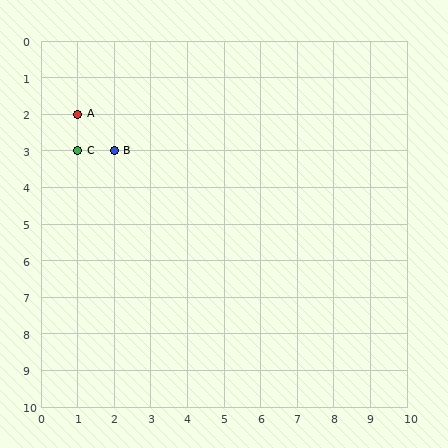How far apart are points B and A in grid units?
Points B and A are 1 column and 1 row apart (about 1.4 grid units diagonally).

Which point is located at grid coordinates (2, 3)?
Point B is at (2, 3).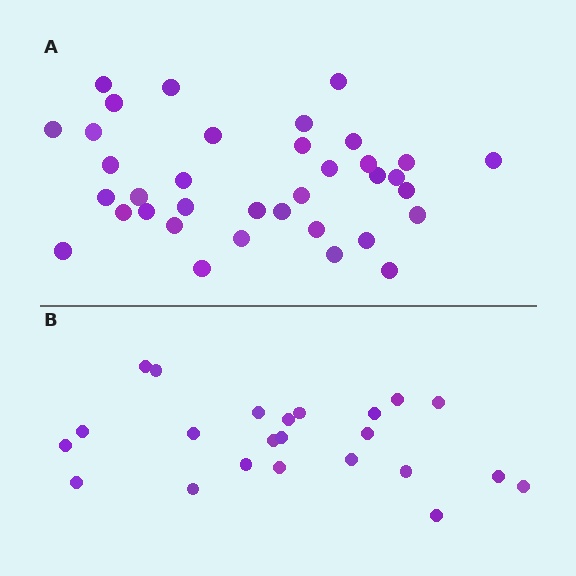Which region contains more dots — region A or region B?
Region A (the top region) has more dots.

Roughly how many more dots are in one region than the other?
Region A has approximately 15 more dots than region B.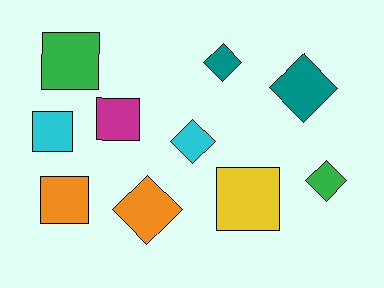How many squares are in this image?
There are 5 squares.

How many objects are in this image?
There are 10 objects.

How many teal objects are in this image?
There are 2 teal objects.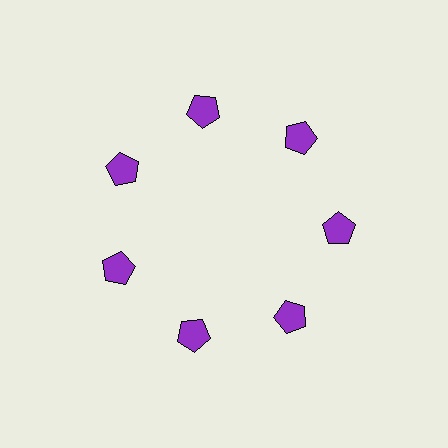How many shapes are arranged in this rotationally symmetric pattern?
There are 7 shapes, arranged in 7 groups of 1.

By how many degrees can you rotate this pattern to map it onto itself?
The pattern maps onto itself every 51 degrees of rotation.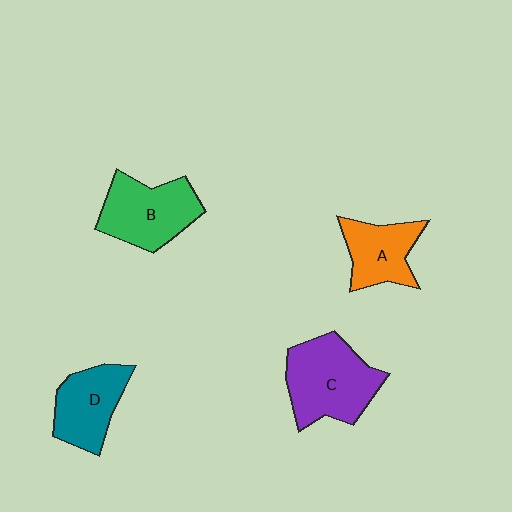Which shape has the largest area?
Shape C (purple).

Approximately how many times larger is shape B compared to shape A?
Approximately 1.3 times.